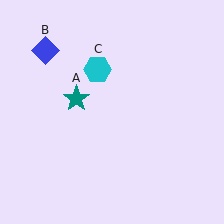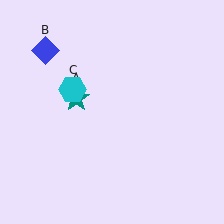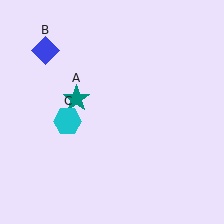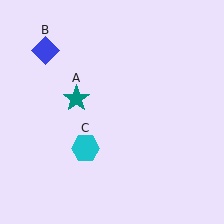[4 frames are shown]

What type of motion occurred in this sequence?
The cyan hexagon (object C) rotated counterclockwise around the center of the scene.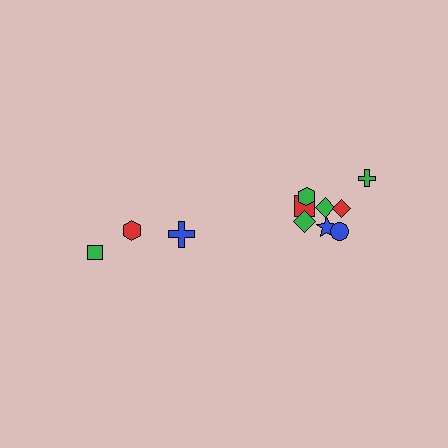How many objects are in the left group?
There are 3 objects.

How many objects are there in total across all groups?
There are 11 objects.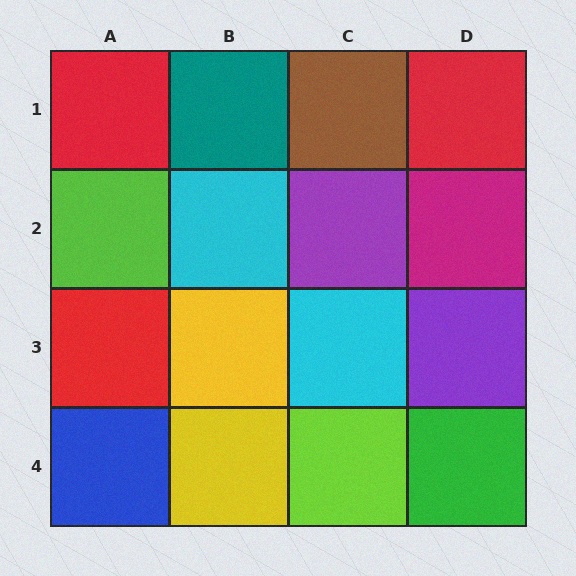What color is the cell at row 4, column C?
Lime.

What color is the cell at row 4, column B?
Yellow.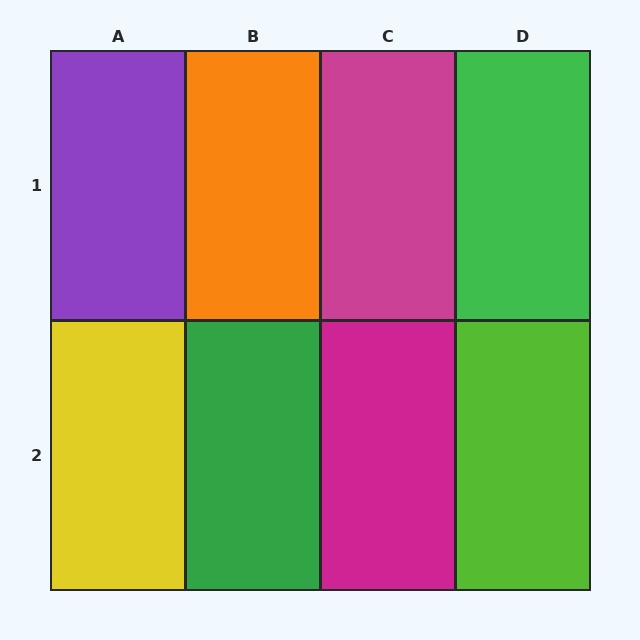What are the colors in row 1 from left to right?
Purple, orange, magenta, green.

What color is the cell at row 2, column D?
Lime.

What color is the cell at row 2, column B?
Green.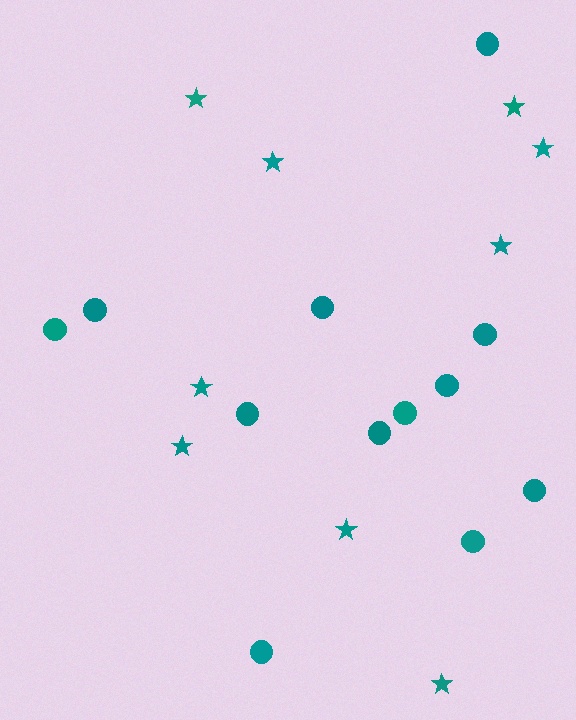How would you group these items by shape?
There are 2 groups: one group of circles (12) and one group of stars (9).